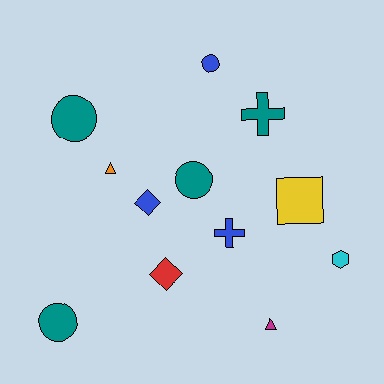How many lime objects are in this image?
There are no lime objects.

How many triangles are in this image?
There are 2 triangles.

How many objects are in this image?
There are 12 objects.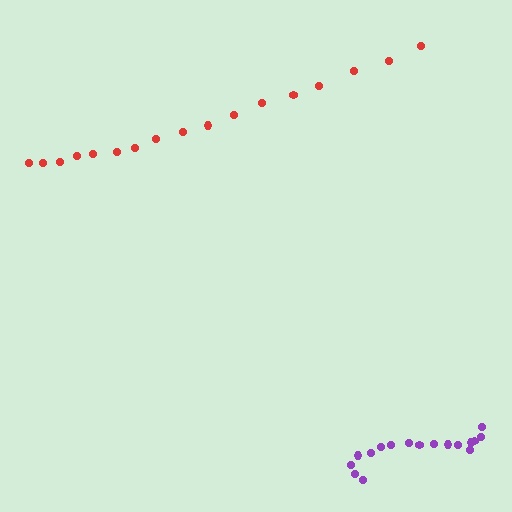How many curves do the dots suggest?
There are 2 distinct paths.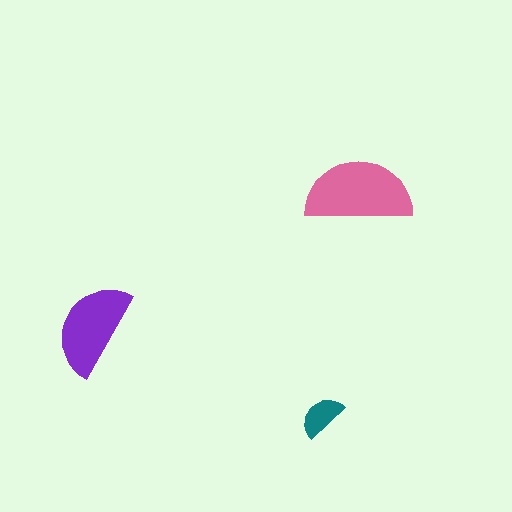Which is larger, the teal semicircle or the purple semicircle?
The purple one.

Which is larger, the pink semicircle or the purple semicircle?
The pink one.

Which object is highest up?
The pink semicircle is topmost.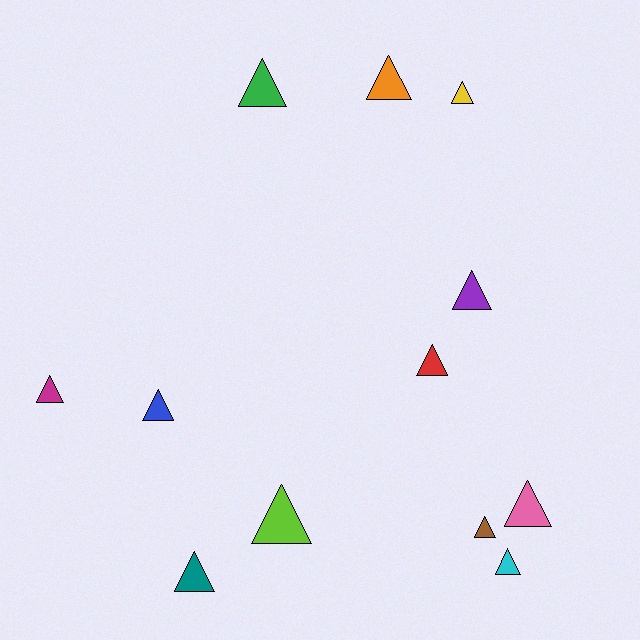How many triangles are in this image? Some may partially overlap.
There are 12 triangles.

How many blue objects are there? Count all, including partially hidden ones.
There is 1 blue object.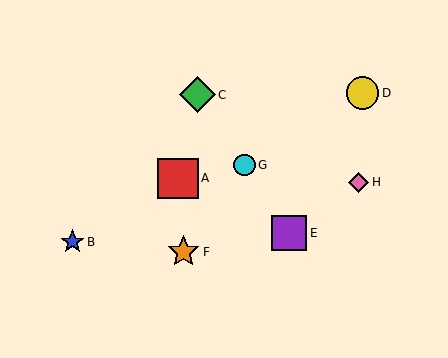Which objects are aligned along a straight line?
Objects C, E, G are aligned along a straight line.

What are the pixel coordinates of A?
Object A is at (178, 178).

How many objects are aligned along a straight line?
3 objects (C, E, G) are aligned along a straight line.